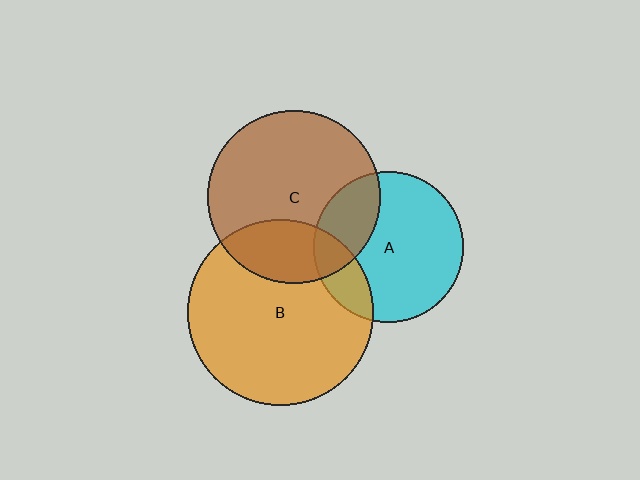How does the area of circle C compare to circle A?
Approximately 1.3 times.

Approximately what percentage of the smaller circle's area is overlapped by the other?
Approximately 25%.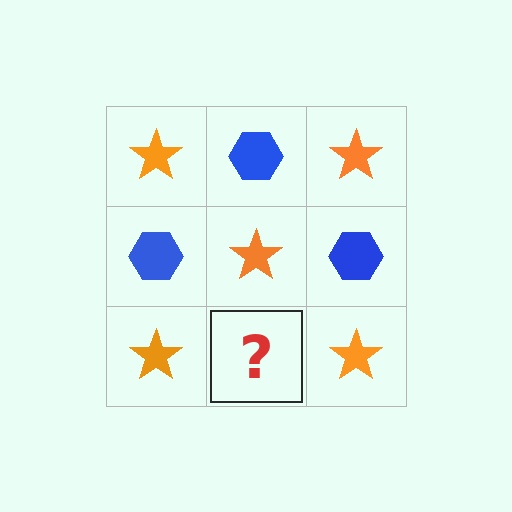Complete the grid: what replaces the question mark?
The question mark should be replaced with a blue hexagon.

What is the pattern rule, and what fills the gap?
The rule is that it alternates orange star and blue hexagon in a checkerboard pattern. The gap should be filled with a blue hexagon.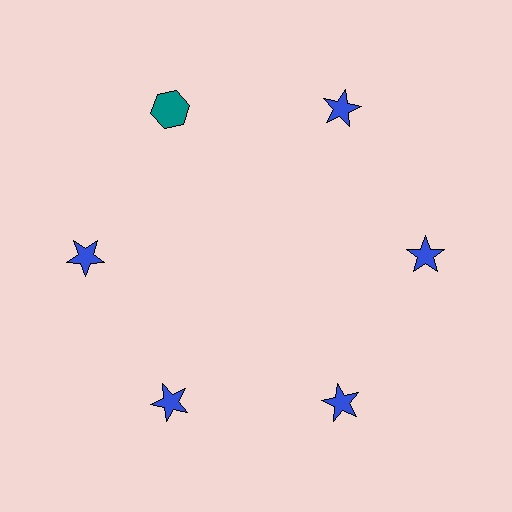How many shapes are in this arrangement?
There are 6 shapes arranged in a ring pattern.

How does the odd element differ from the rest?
It differs in both color (teal instead of blue) and shape (hexagon instead of star).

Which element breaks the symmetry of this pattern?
The teal hexagon at roughly the 11 o'clock position breaks the symmetry. All other shapes are blue stars.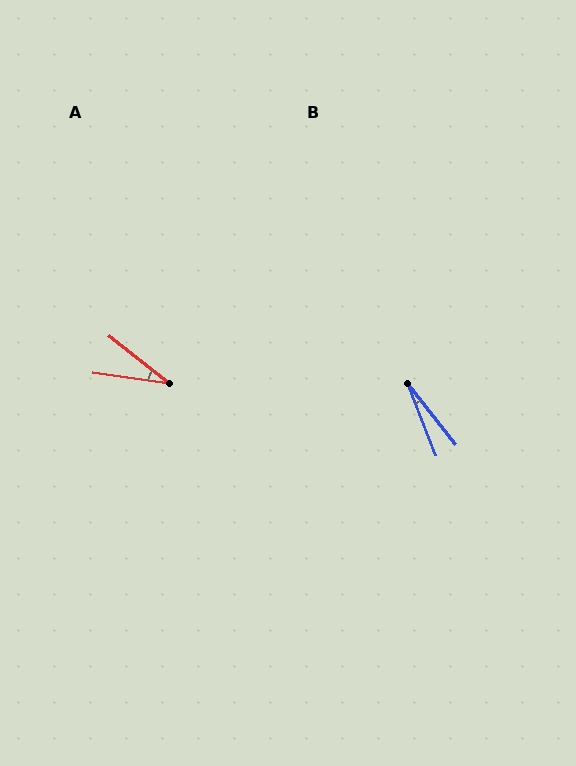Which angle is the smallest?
B, at approximately 16 degrees.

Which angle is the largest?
A, at approximately 30 degrees.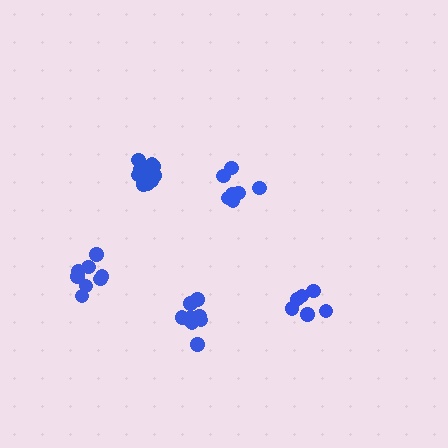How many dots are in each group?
Group 1: 8 dots, Group 2: 11 dots, Group 3: 6 dots, Group 4: 9 dots, Group 5: 7 dots (41 total).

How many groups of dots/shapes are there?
There are 5 groups.